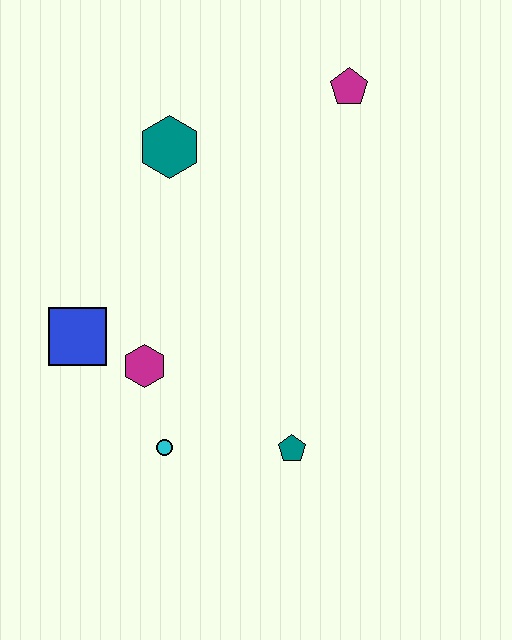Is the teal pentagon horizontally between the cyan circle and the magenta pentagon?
Yes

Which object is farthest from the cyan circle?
The magenta pentagon is farthest from the cyan circle.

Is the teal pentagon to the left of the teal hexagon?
No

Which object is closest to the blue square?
The magenta hexagon is closest to the blue square.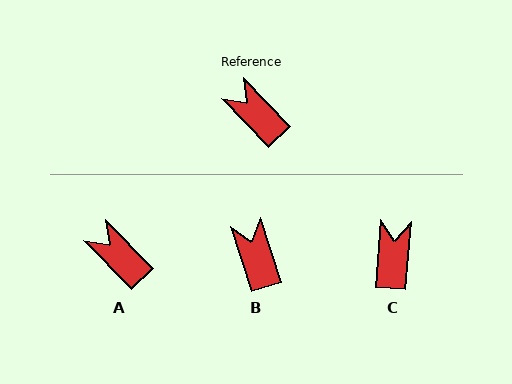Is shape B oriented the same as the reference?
No, it is off by about 26 degrees.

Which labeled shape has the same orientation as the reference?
A.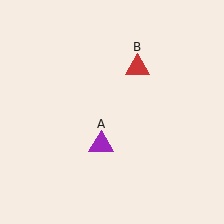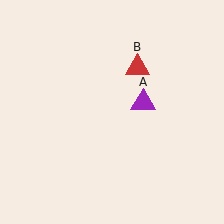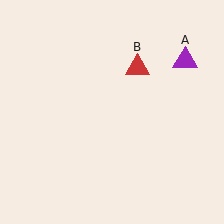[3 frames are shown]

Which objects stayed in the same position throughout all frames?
Red triangle (object B) remained stationary.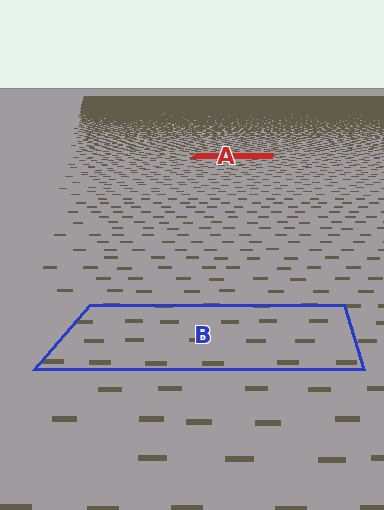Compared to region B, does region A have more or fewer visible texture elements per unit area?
Region A has more texture elements per unit area — they are packed more densely because it is farther away.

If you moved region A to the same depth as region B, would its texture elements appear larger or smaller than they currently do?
They would appear larger. At a closer depth, the same texture elements are projected at a bigger on-screen size.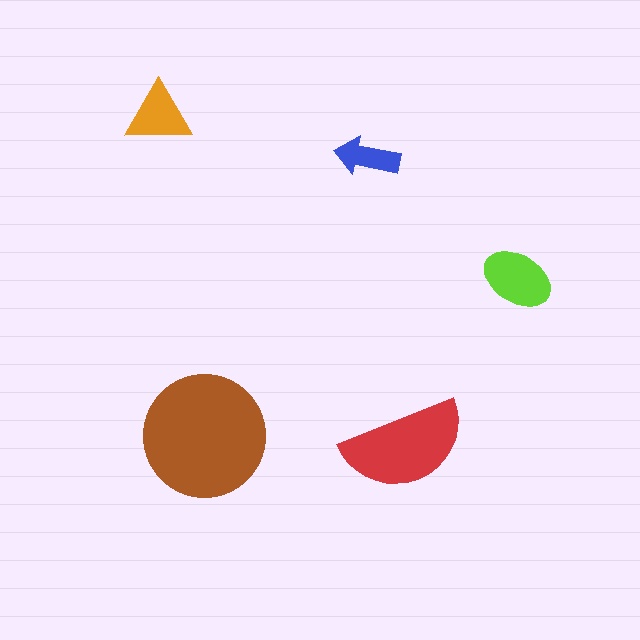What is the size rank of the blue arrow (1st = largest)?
5th.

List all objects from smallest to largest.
The blue arrow, the orange triangle, the lime ellipse, the red semicircle, the brown circle.